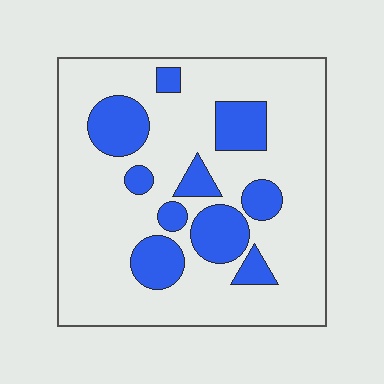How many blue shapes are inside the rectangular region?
10.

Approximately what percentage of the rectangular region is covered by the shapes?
Approximately 25%.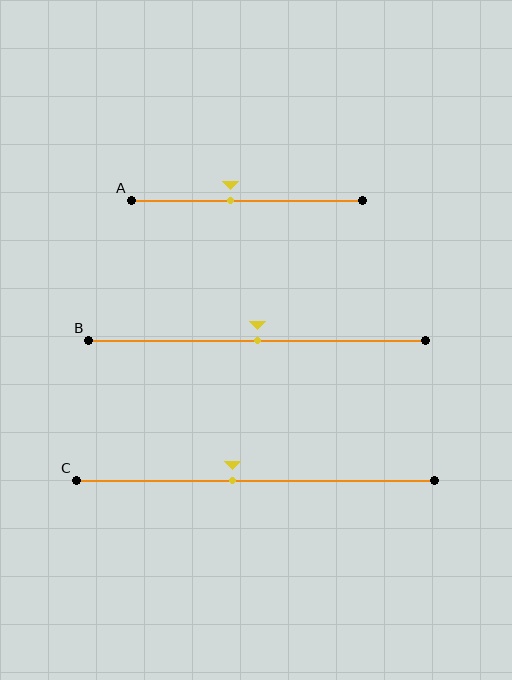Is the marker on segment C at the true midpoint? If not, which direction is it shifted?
No, the marker on segment C is shifted to the left by about 6% of the segment length.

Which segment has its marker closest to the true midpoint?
Segment B has its marker closest to the true midpoint.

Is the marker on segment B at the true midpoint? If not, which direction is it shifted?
Yes, the marker on segment B is at the true midpoint.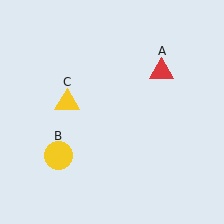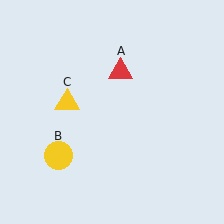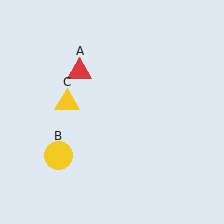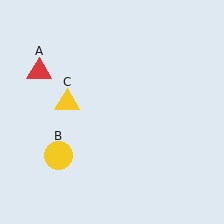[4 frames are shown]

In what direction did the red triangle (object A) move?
The red triangle (object A) moved left.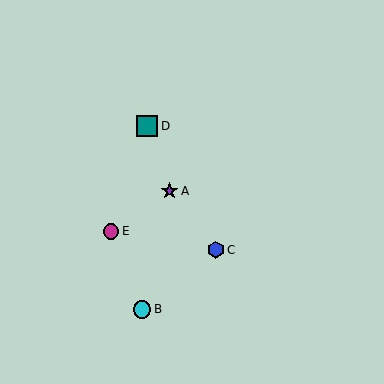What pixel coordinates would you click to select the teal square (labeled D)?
Click at (147, 126) to select the teal square D.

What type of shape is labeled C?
Shape C is a blue hexagon.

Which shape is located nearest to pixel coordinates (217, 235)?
The blue hexagon (labeled C) at (216, 250) is nearest to that location.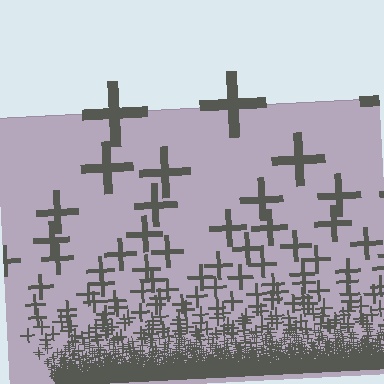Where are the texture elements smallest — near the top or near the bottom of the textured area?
Near the bottom.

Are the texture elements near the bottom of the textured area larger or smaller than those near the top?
Smaller. The gradient is inverted — elements near the bottom are smaller and denser.